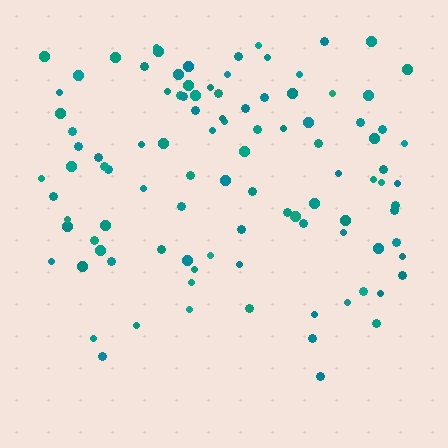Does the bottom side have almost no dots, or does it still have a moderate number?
Still a moderate number, just noticeably fewer than the top.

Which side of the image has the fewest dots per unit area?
The bottom.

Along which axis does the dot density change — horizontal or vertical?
Vertical.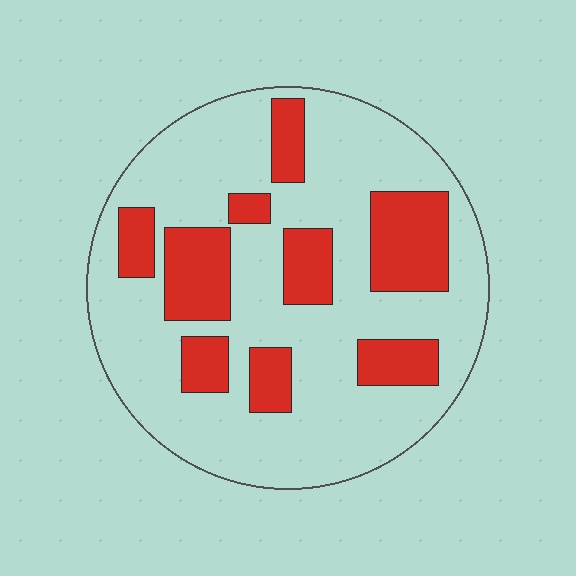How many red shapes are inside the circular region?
9.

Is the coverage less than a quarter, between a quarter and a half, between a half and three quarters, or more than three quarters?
Between a quarter and a half.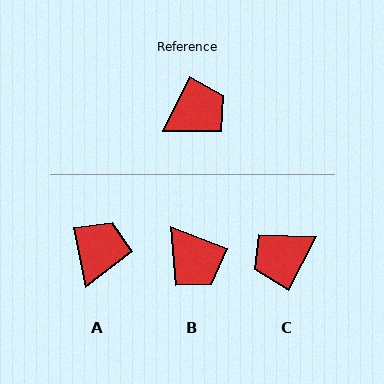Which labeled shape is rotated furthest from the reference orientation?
C, about 178 degrees away.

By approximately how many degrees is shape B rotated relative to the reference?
Approximately 85 degrees clockwise.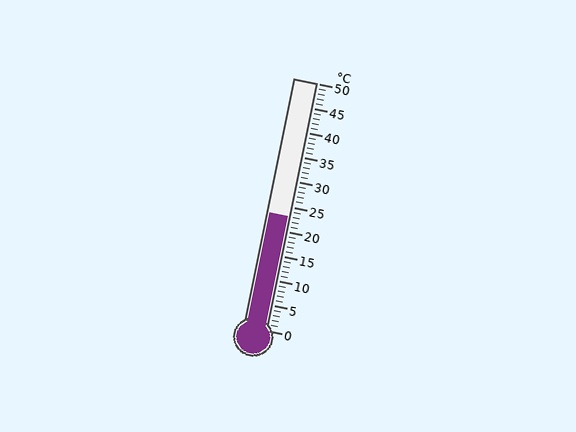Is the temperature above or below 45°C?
The temperature is below 45°C.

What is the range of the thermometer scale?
The thermometer scale ranges from 0°C to 50°C.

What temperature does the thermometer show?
The thermometer shows approximately 23°C.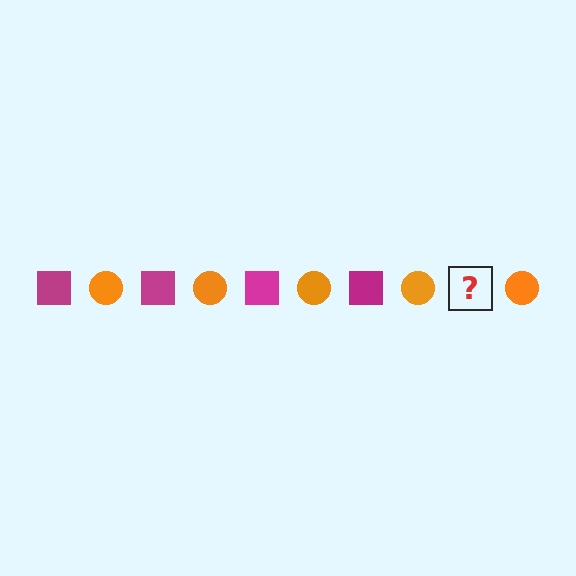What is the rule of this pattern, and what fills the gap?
The rule is that the pattern alternates between magenta square and orange circle. The gap should be filled with a magenta square.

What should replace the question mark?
The question mark should be replaced with a magenta square.